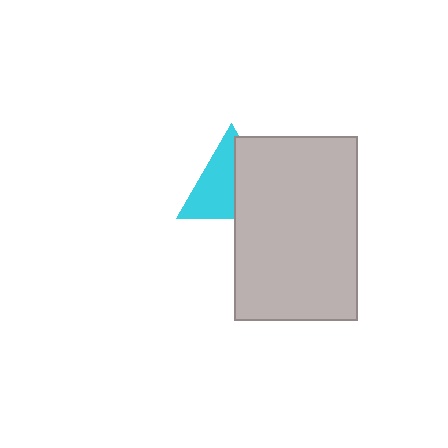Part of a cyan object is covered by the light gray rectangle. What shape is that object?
It is a triangle.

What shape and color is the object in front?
The object in front is a light gray rectangle.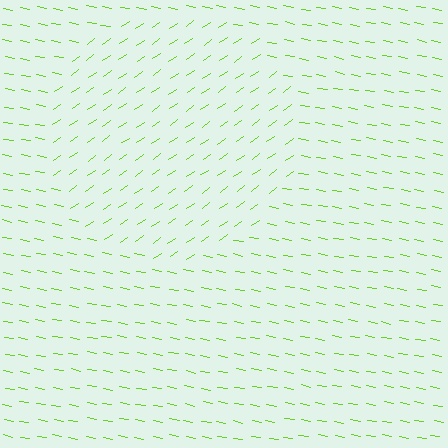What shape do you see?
I see a circle.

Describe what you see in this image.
The image is filled with small lime line segments. A circle region in the image has lines oriented differently from the surrounding lines, creating a visible texture boundary.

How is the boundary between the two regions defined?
The boundary is defined purely by a change in line orientation (approximately 45 degrees difference). All lines are the same color and thickness.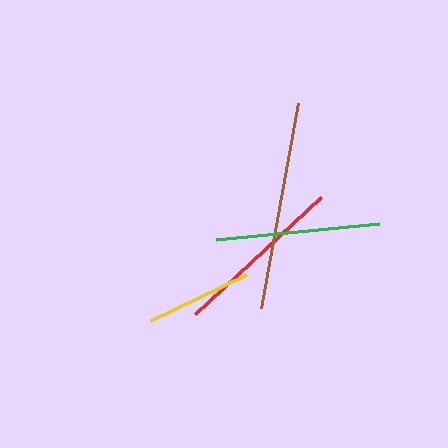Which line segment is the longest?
The brown line is the longest at approximately 209 pixels.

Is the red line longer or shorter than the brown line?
The brown line is longer than the red line.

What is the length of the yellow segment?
The yellow segment is approximately 106 pixels long.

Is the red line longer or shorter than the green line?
The red line is longer than the green line.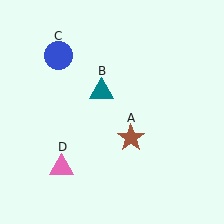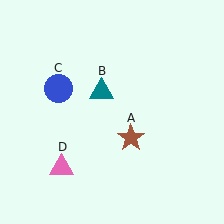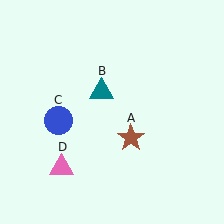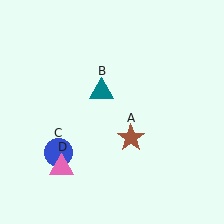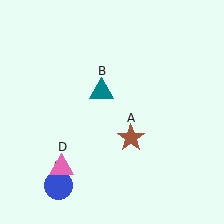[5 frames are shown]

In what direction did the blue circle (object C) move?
The blue circle (object C) moved down.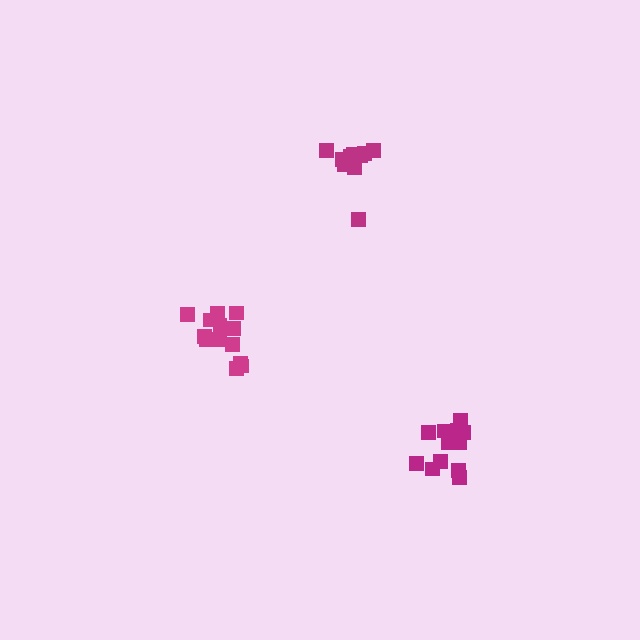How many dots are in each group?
Group 1: 14 dots, Group 2: 14 dots, Group 3: 10 dots (38 total).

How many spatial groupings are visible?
There are 3 spatial groupings.